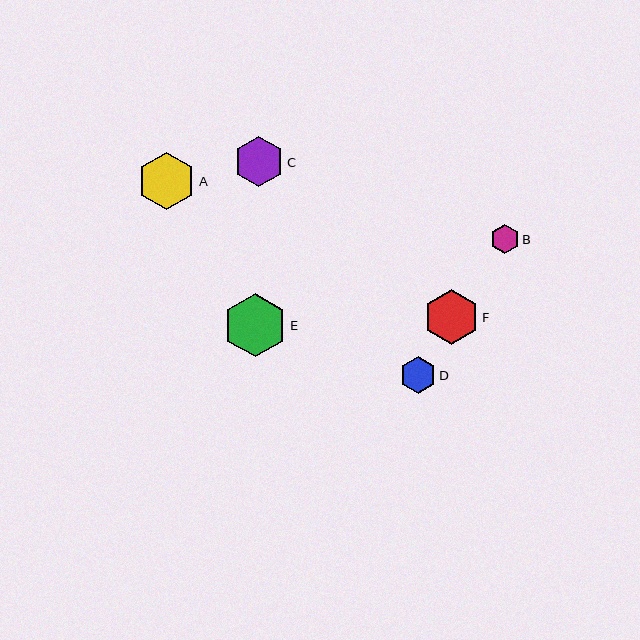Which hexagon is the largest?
Hexagon E is the largest with a size of approximately 63 pixels.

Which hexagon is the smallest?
Hexagon B is the smallest with a size of approximately 29 pixels.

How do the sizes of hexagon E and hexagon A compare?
Hexagon E and hexagon A are approximately the same size.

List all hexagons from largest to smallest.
From largest to smallest: E, A, F, C, D, B.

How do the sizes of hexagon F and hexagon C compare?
Hexagon F and hexagon C are approximately the same size.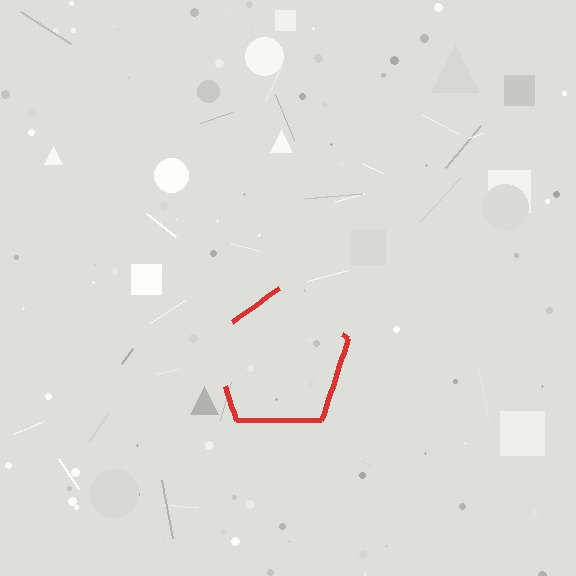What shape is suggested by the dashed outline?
The dashed outline suggests a pentagon.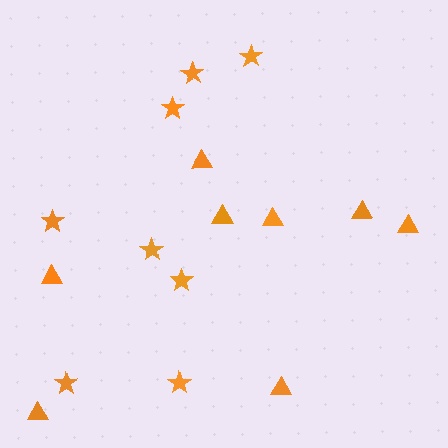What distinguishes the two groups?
There are 2 groups: one group of stars (8) and one group of triangles (8).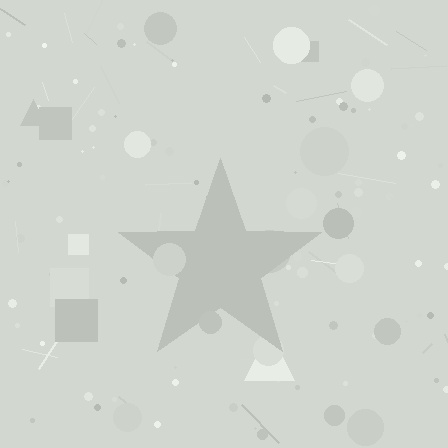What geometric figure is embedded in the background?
A star is embedded in the background.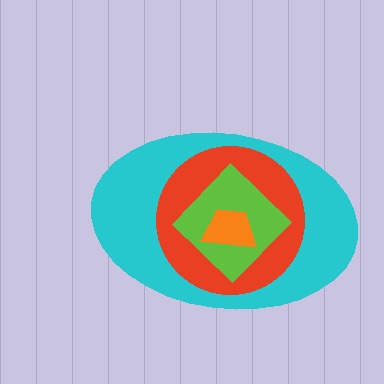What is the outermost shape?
The cyan ellipse.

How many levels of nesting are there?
4.